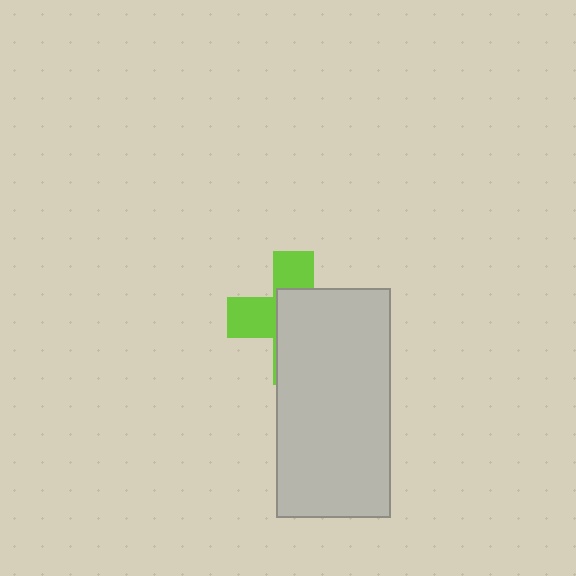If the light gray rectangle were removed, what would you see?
You would see the complete lime cross.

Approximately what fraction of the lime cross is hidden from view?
Roughly 62% of the lime cross is hidden behind the light gray rectangle.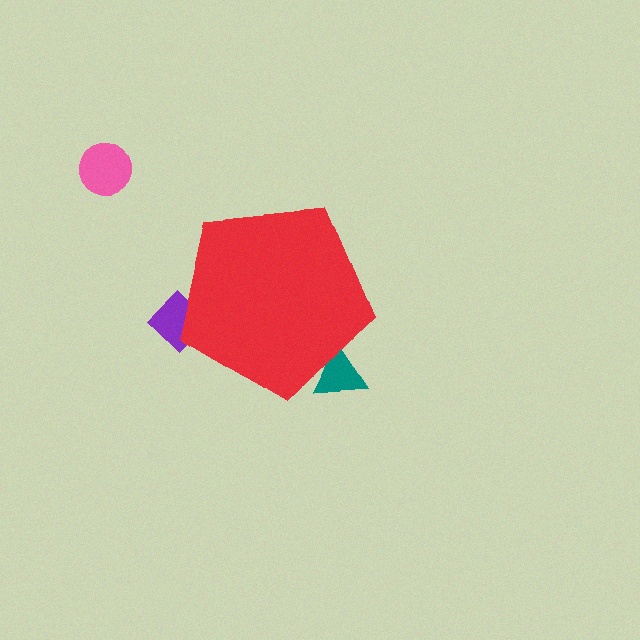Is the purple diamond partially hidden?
Yes, the purple diamond is partially hidden behind the red pentagon.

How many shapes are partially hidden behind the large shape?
2 shapes are partially hidden.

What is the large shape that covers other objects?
A red pentagon.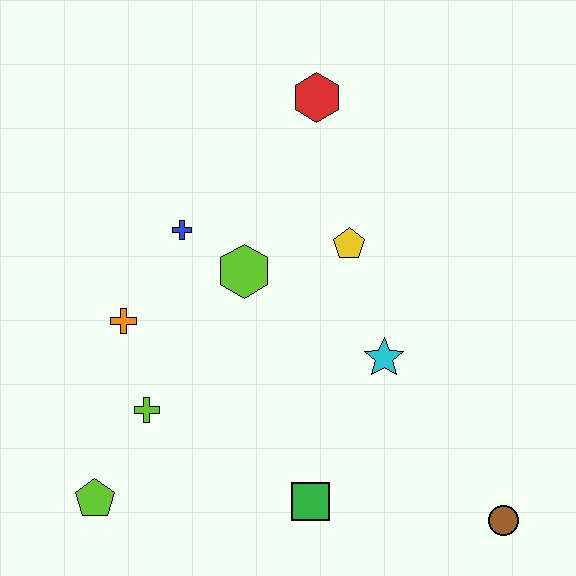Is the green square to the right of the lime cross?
Yes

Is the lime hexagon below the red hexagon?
Yes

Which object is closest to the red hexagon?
The yellow pentagon is closest to the red hexagon.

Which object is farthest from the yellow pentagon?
The lime pentagon is farthest from the yellow pentagon.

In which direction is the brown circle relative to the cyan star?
The brown circle is below the cyan star.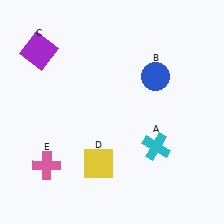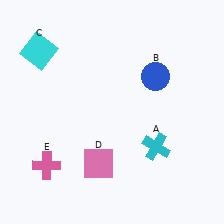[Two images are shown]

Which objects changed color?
C changed from purple to cyan. D changed from yellow to pink.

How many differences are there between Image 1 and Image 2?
There are 2 differences between the two images.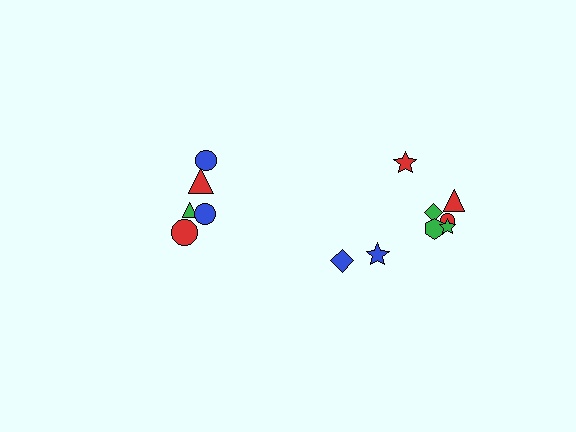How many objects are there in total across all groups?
There are 13 objects.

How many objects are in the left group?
There are 5 objects.